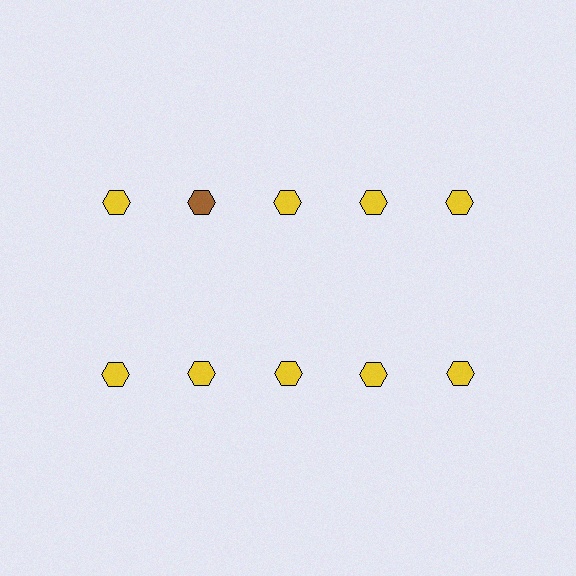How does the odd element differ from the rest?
It has a different color: brown instead of yellow.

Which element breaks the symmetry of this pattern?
The brown hexagon in the top row, second from left column breaks the symmetry. All other shapes are yellow hexagons.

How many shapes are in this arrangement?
There are 10 shapes arranged in a grid pattern.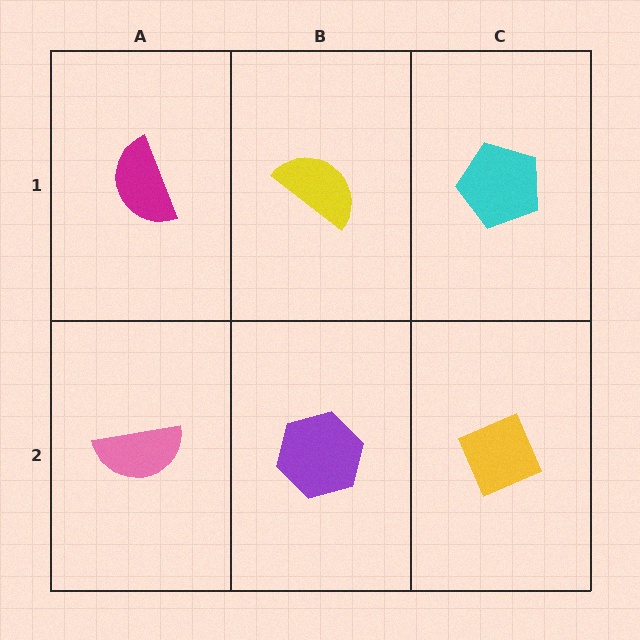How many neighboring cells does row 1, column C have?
2.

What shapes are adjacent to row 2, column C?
A cyan pentagon (row 1, column C), a purple hexagon (row 2, column B).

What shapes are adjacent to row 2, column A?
A magenta semicircle (row 1, column A), a purple hexagon (row 2, column B).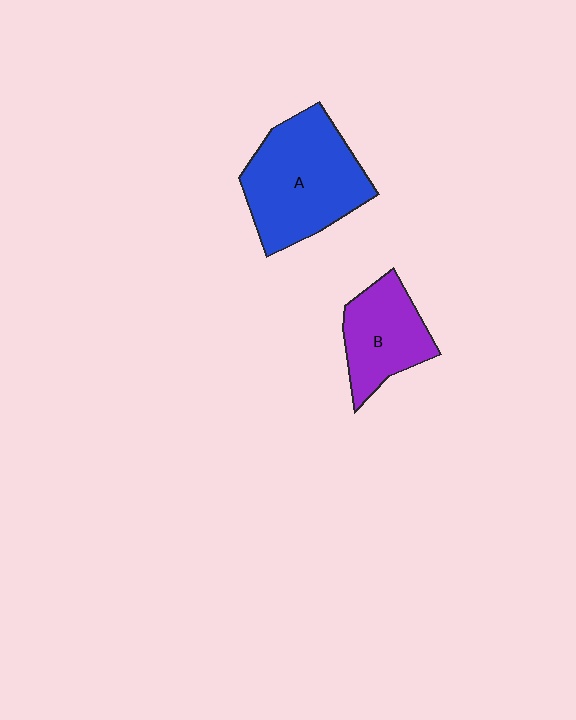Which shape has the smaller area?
Shape B (purple).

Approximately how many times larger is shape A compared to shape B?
Approximately 1.6 times.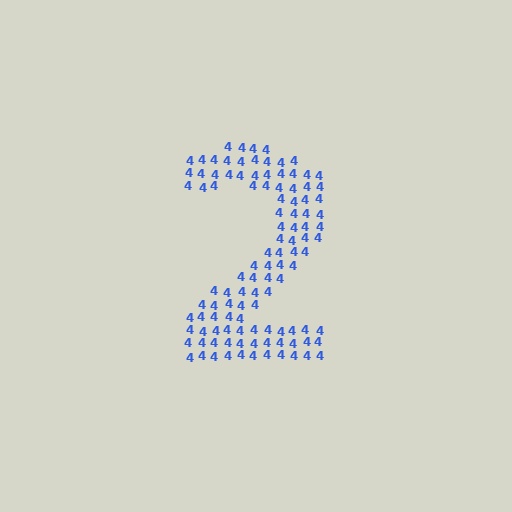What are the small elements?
The small elements are digit 4's.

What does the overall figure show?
The overall figure shows the digit 2.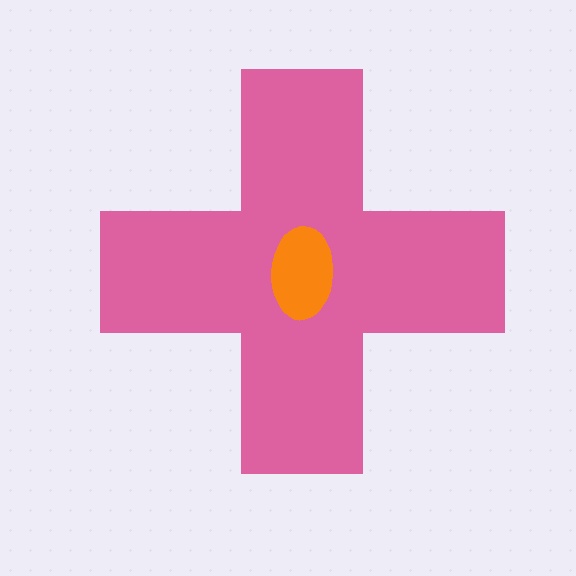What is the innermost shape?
The orange ellipse.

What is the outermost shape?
The pink cross.